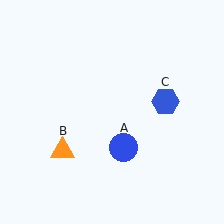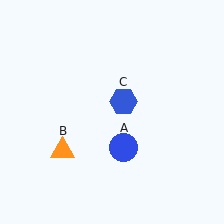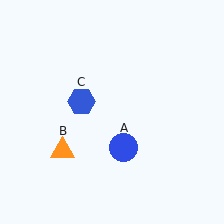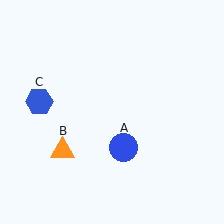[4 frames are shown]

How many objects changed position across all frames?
1 object changed position: blue hexagon (object C).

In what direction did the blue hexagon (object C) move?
The blue hexagon (object C) moved left.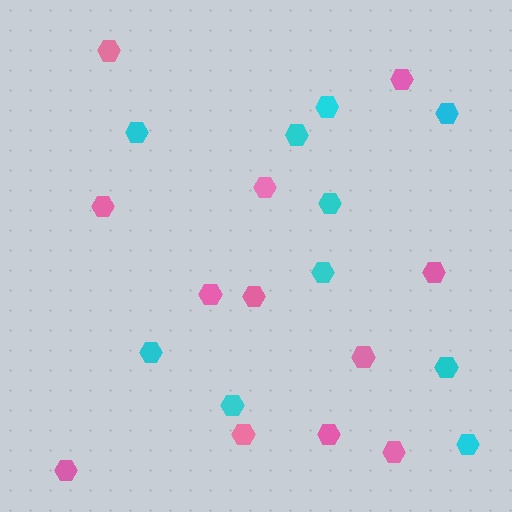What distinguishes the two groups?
There are 2 groups: one group of pink hexagons (12) and one group of cyan hexagons (10).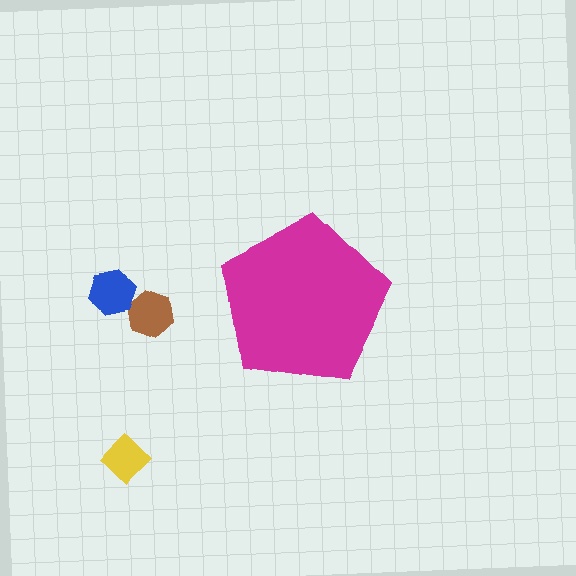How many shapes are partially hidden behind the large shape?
0 shapes are partially hidden.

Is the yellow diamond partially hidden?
No, the yellow diamond is fully visible.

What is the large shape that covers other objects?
A magenta pentagon.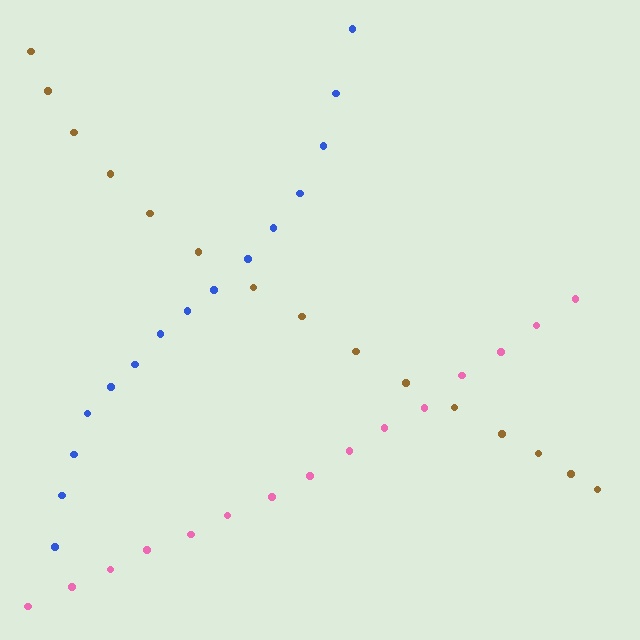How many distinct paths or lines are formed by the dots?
There are 3 distinct paths.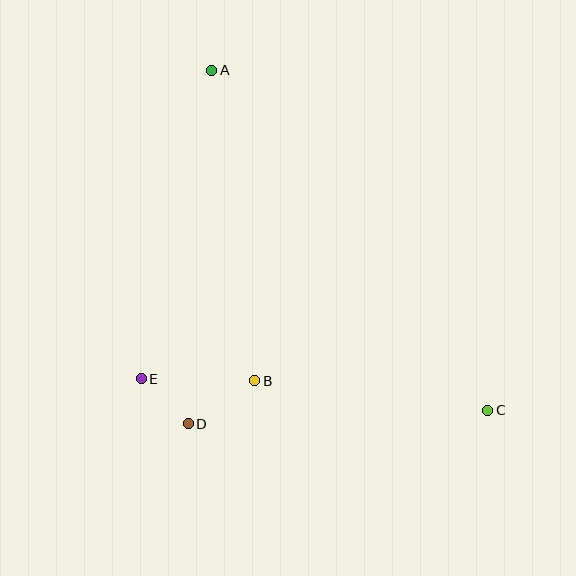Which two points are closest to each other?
Points D and E are closest to each other.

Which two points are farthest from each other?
Points A and C are farthest from each other.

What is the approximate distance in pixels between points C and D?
The distance between C and D is approximately 300 pixels.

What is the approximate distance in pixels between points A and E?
The distance between A and E is approximately 317 pixels.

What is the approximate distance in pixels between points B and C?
The distance between B and C is approximately 235 pixels.